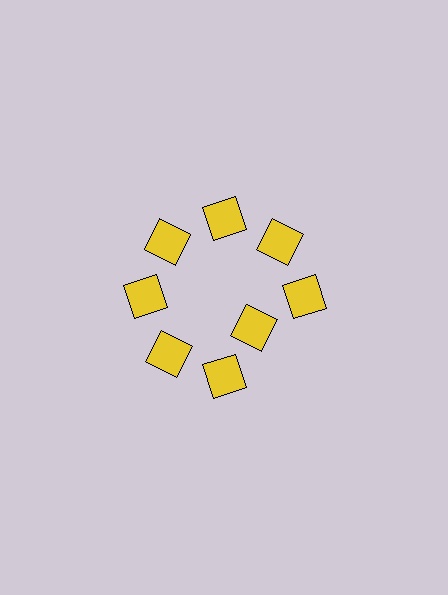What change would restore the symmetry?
The symmetry would be restored by moving it outward, back onto the ring so that all 8 diamonds sit at equal angles and equal distance from the center.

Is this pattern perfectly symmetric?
No. The 8 yellow diamonds are arranged in a ring, but one element near the 4 o'clock position is pulled inward toward the center, breaking the 8-fold rotational symmetry.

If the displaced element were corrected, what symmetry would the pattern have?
It would have 8-fold rotational symmetry — the pattern would map onto itself every 45 degrees.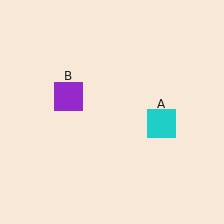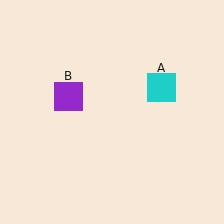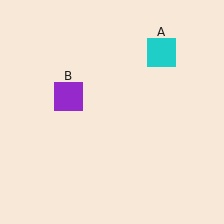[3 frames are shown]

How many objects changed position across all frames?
1 object changed position: cyan square (object A).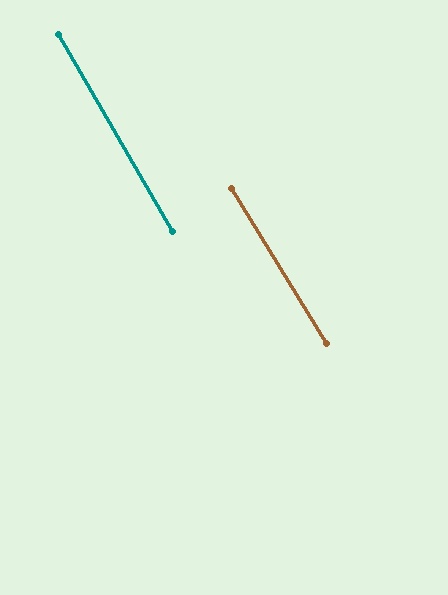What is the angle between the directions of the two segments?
Approximately 2 degrees.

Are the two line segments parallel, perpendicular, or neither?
Parallel — their directions differ by only 1.7°.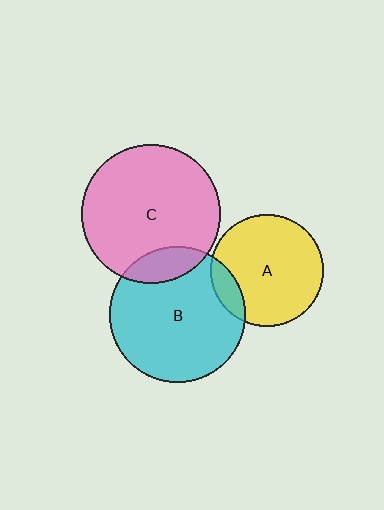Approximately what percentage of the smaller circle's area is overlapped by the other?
Approximately 10%.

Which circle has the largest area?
Circle C (pink).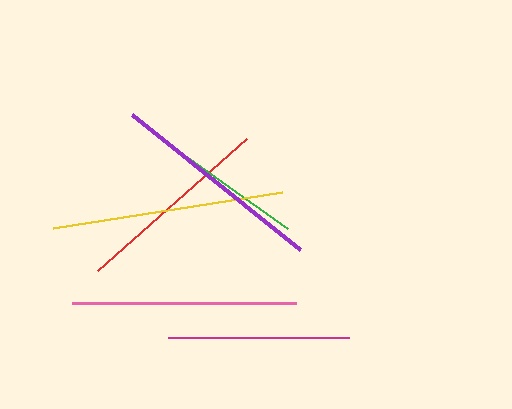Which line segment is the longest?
The yellow line is the longest at approximately 231 pixels.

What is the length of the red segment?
The red segment is approximately 200 pixels long.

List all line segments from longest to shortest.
From longest to shortest: yellow, pink, purple, red, magenta, green.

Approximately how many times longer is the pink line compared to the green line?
The pink line is approximately 1.4 times the length of the green line.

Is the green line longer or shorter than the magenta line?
The magenta line is longer than the green line.